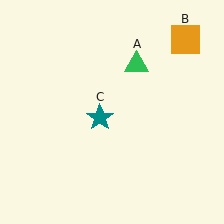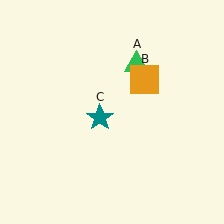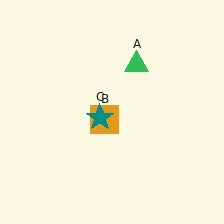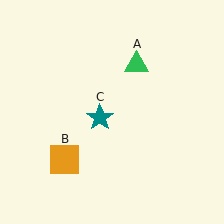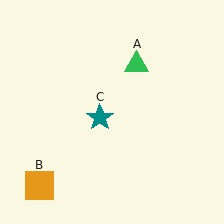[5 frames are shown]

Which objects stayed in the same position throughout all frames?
Green triangle (object A) and teal star (object C) remained stationary.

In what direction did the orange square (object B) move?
The orange square (object B) moved down and to the left.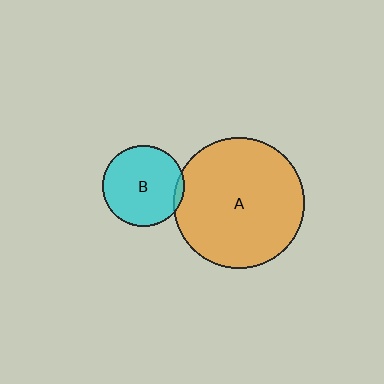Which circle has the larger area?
Circle A (orange).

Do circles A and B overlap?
Yes.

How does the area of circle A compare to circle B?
Approximately 2.6 times.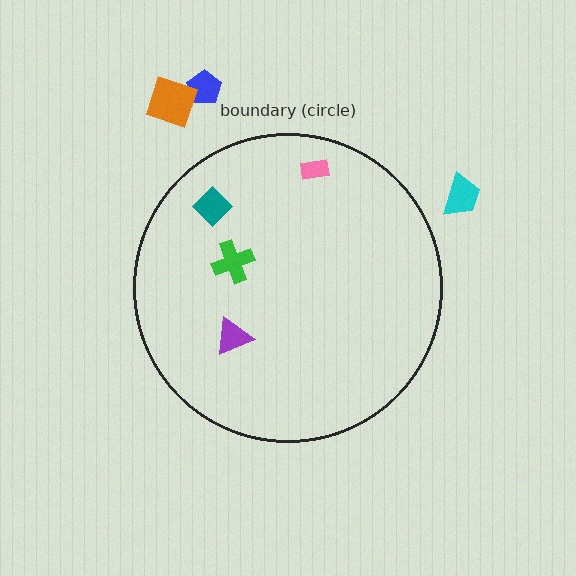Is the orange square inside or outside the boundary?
Outside.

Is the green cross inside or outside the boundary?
Inside.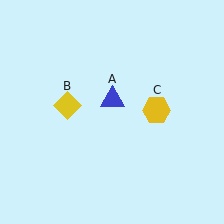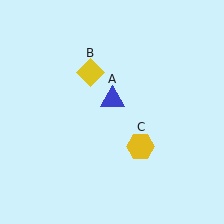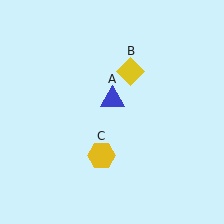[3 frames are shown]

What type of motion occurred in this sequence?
The yellow diamond (object B), yellow hexagon (object C) rotated clockwise around the center of the scene.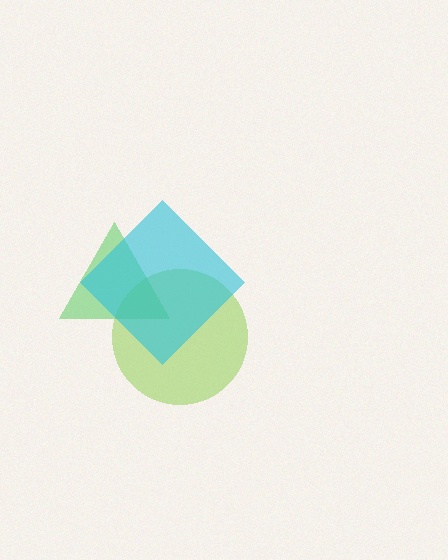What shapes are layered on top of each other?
The layered shapes are: a green triangle, a lime circle, a cyan diamond.